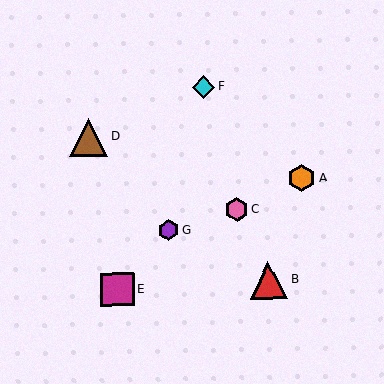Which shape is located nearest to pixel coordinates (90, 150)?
The brown triangle (labeled D) at (89, 137) is nearest to that location.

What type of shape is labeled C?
Shape C is a pink hexagon.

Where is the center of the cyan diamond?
The center of the cyan diamond is at (203, 87).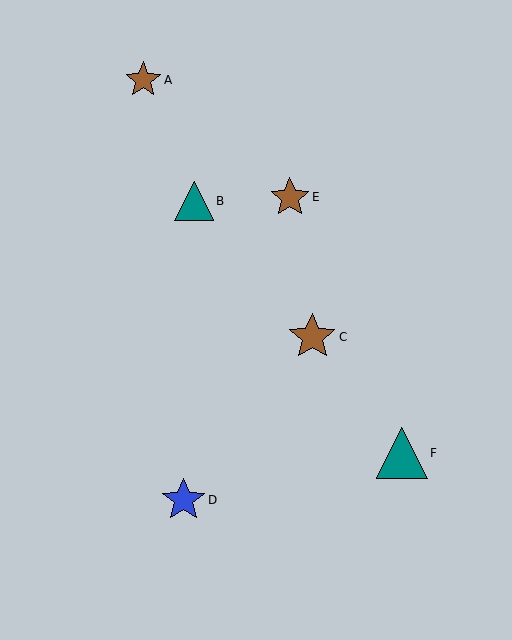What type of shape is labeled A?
Shape A is a brown star.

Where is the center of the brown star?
The center of the brown star is at (290, 197).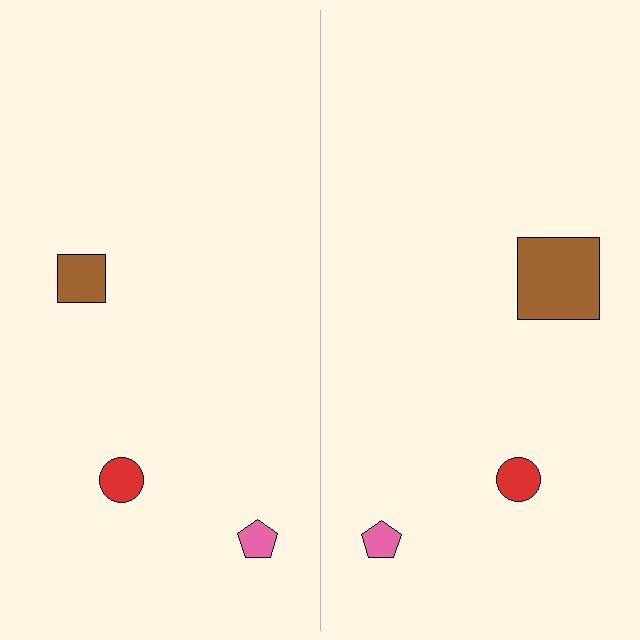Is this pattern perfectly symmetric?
No, the pattern is not perfectly symmetric. The brown square on the right side has a different size than its mirror counterpart.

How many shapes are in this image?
There are 6 shapes in this image.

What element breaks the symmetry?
The brown square on the right side has a different size than its mirror counterpart.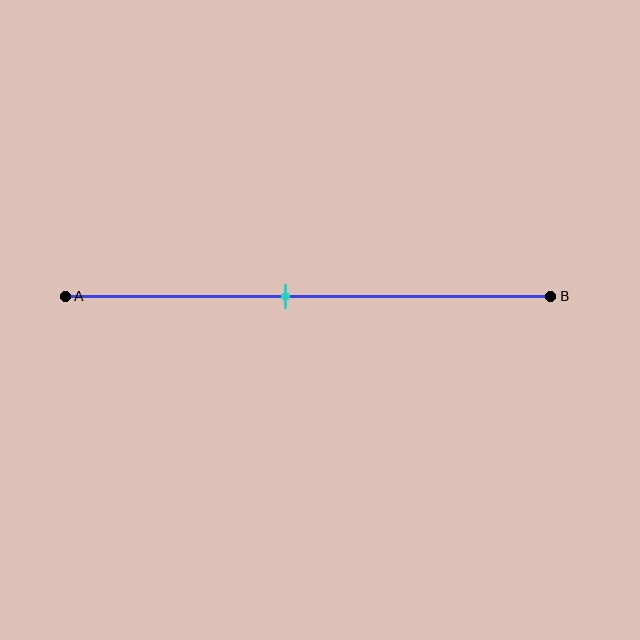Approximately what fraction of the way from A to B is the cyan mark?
The cyan mark is approximately 45% of the way from A to B.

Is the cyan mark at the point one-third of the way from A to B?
No, the mark is at about 45% from A, not at the 33% one-third point.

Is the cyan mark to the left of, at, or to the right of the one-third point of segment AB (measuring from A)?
The cyan mark is to the right of the one-third point of segment AB.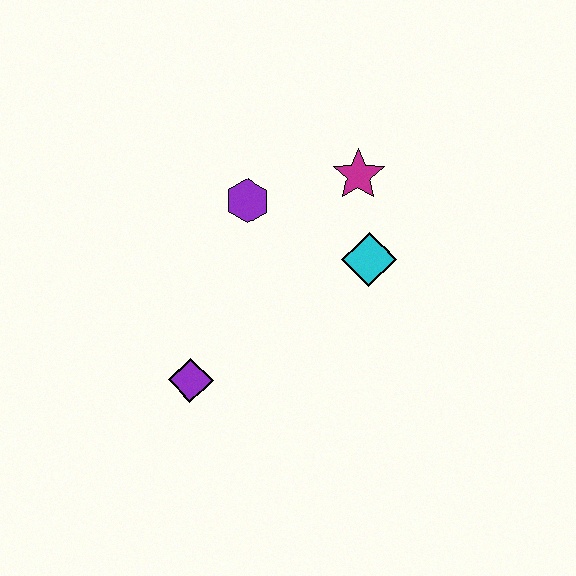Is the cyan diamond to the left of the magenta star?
No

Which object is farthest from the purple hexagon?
The purple diamond is farthest from the purple hexagon.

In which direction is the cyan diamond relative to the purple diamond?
The cyan diamond is to the right of the purple diamond.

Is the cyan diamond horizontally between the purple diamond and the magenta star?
No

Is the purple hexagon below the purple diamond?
No